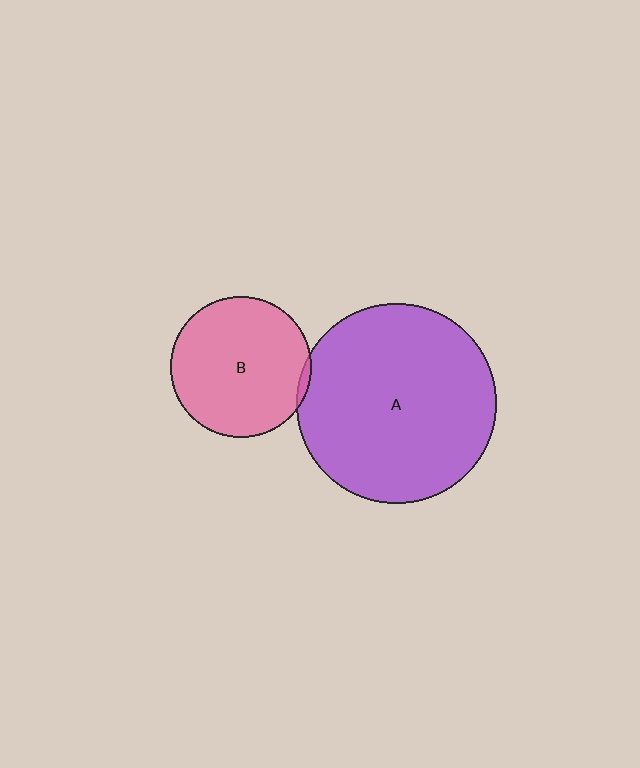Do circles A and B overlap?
Yes.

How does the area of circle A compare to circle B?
Approximately 2.0 times.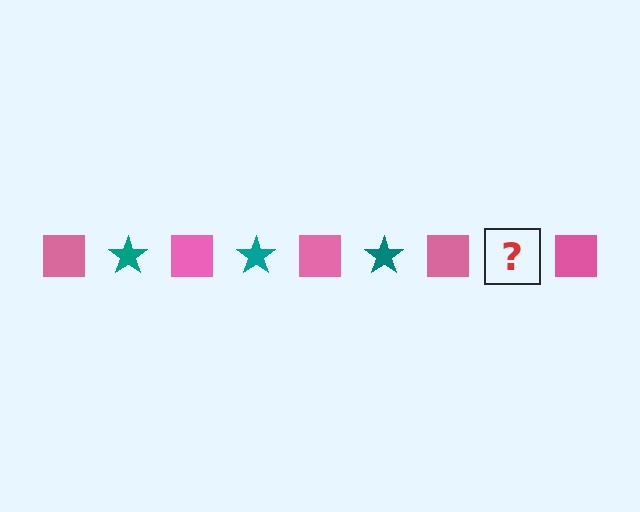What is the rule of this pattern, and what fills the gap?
The rule is that the pattern alternates between pink square and teal star. The gap should be filled with a teal star.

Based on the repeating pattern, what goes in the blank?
The blank should be a teal star.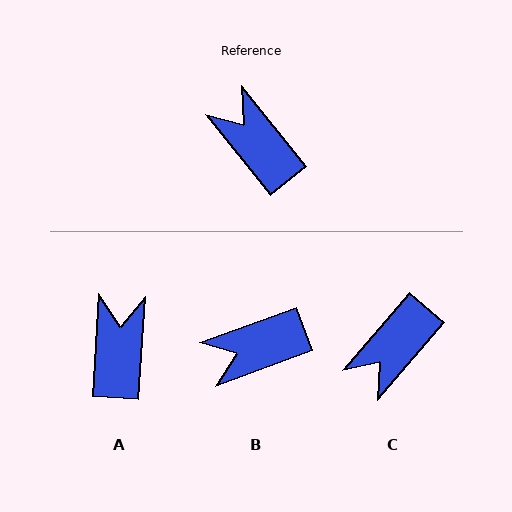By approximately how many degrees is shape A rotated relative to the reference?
Approximately 42 degrees clockwise.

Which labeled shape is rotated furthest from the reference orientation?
C, about 101 degrees away.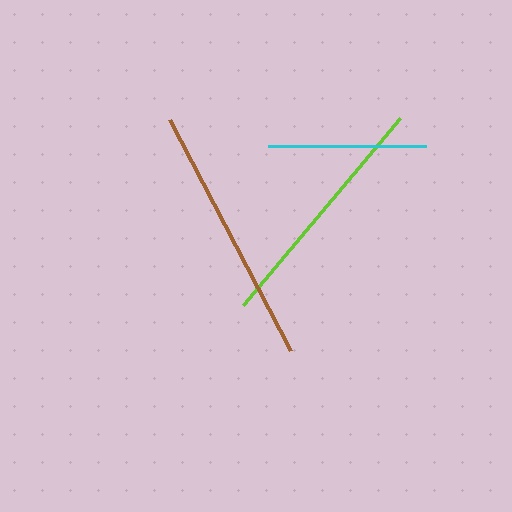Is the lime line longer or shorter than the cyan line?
The lime line is longer than the cyan line.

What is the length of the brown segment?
The brown segment is approximately 261 pixels long.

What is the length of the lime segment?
The lime segment is approximately 244 pixels long.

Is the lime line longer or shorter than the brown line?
The brown line is longer than the lime line.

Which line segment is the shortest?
The cyan line is the shortest at approximately 159 pixels.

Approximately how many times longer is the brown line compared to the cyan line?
The brown line is approximately 1.6 times the length of the cyan line.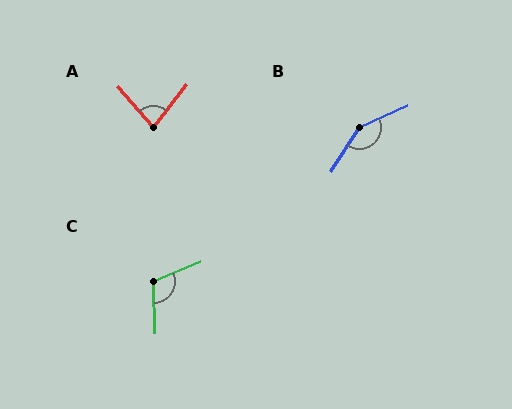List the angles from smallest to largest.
A (79°), C (112°), B (147°).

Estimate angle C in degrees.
Approximately 112 degrees.